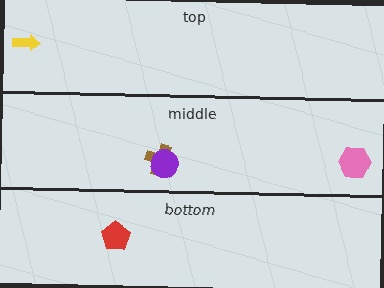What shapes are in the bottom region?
The red pentagon.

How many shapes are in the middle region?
3.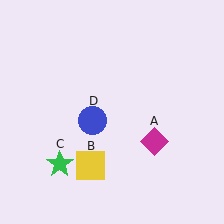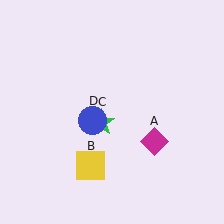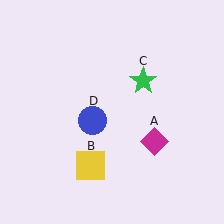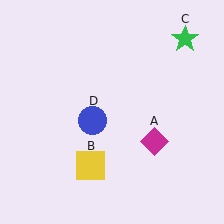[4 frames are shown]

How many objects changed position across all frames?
1 object changed position: green star (object C).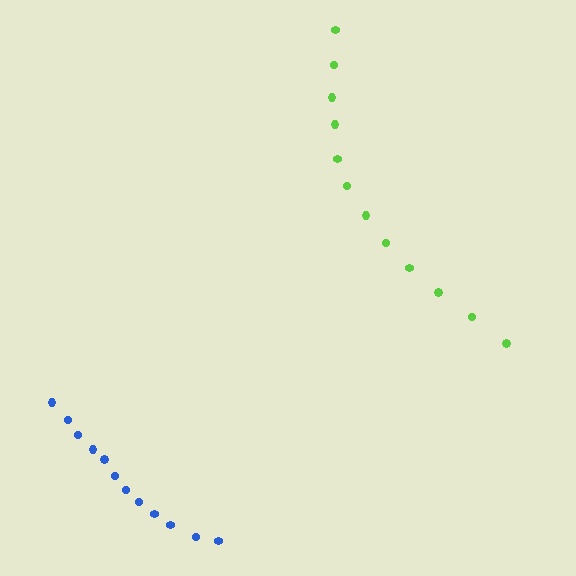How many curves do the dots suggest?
There are 2 distinct paths.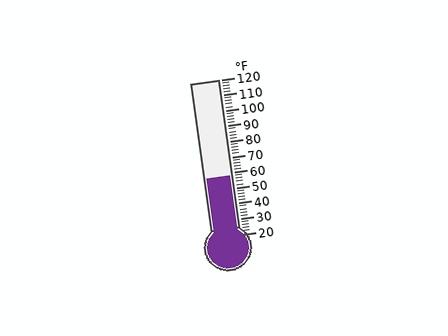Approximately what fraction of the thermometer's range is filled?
The thermometer is filled to approximately 40% of its range.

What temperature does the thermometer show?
The thermometer shows approximately 58°F.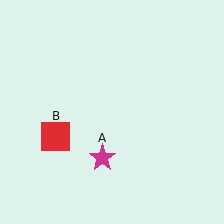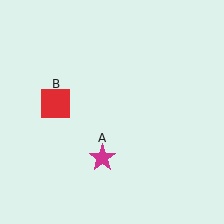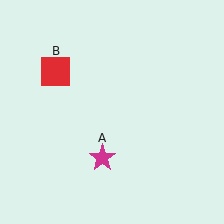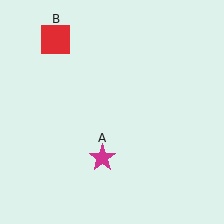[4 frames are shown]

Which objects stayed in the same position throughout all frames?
Magenta star (object A) remained stationary.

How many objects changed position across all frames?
1 object changed position: red square (object B).